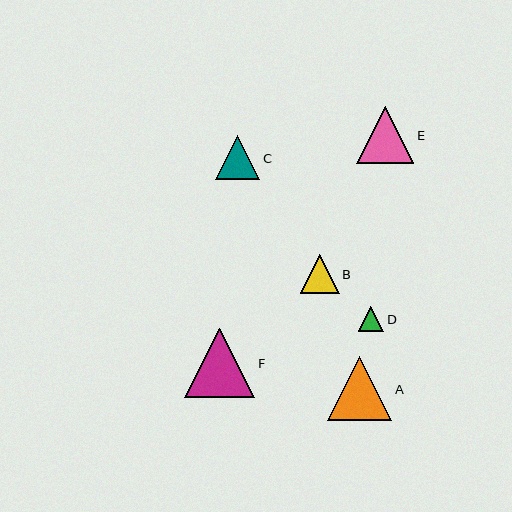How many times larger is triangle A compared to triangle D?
Triangle A is approximately 2.5 times the size of triangle D.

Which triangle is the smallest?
Triangle D is the smallest with a size of approximately 26 pixels.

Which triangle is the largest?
Triangle F is the largest with a size of approximately 70 pixels.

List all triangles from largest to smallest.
From largest to smallest: F, A, E, C, B, D.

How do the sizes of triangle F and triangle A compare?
Triangle F and triangle A are approximately the same size.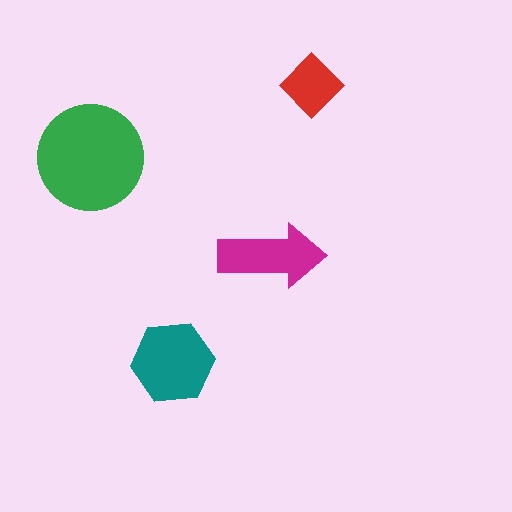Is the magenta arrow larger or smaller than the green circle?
Smaller.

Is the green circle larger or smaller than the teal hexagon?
Larger.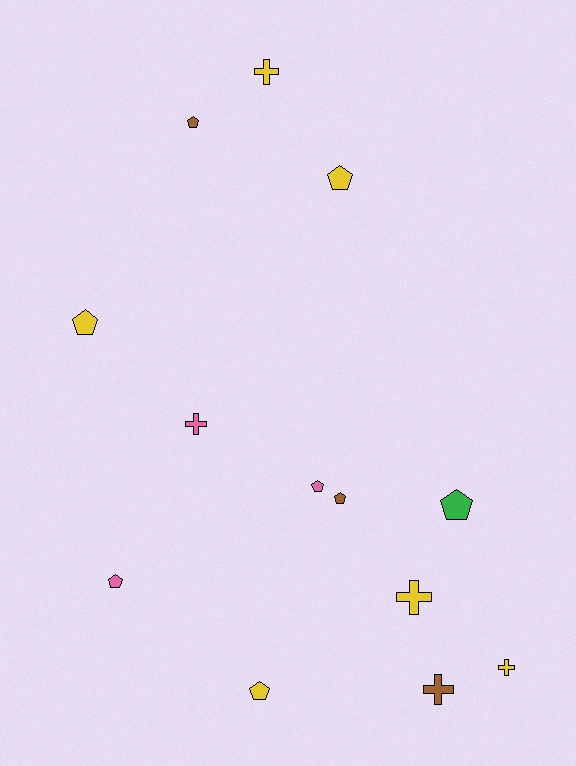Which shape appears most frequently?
Pentagon, with 8 objects.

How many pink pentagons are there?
There are 2 pink pentagons.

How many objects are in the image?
There are 13 objects.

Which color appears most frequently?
Yellow, with 6 objects.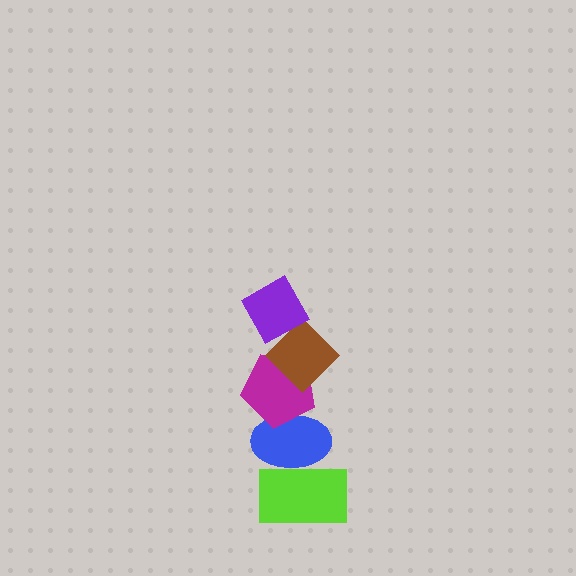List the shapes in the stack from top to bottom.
From top to bottom: the purple diamond, the brown diamond, the magenta pentagon, the blue ellipse, the lime rectangle.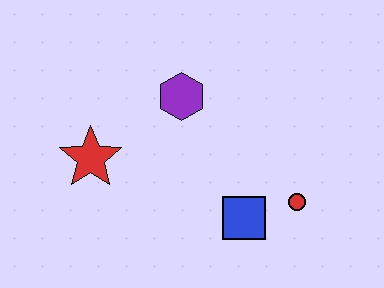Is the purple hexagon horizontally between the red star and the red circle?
Yes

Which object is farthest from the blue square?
The red star is farthest from the blue square.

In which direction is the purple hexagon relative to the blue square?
The purple hexagon is above the blue square.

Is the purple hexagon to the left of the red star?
No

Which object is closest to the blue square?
The red circle is closest to the blue square.